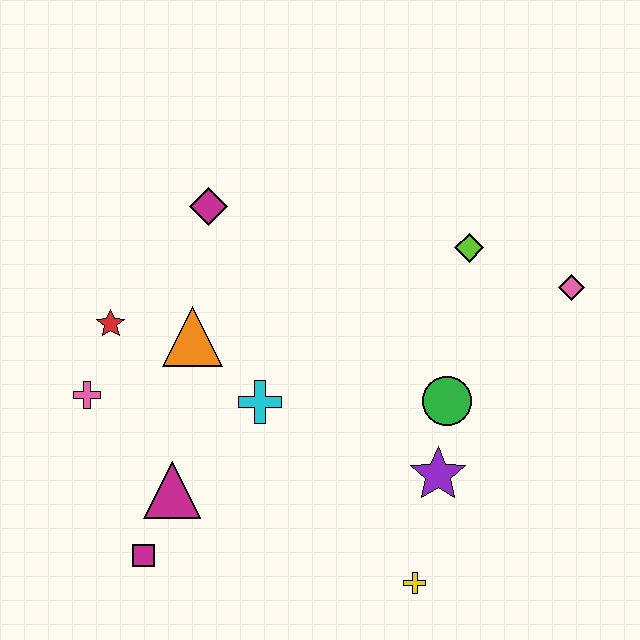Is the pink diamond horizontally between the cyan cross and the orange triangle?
No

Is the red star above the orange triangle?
Yes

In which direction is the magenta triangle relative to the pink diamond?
The magenta triangle is to the left of the pink diamond.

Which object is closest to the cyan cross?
The orange triangle is closest to the cyan cross.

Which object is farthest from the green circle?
The pink cross is farthest from the green circle.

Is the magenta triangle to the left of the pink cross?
No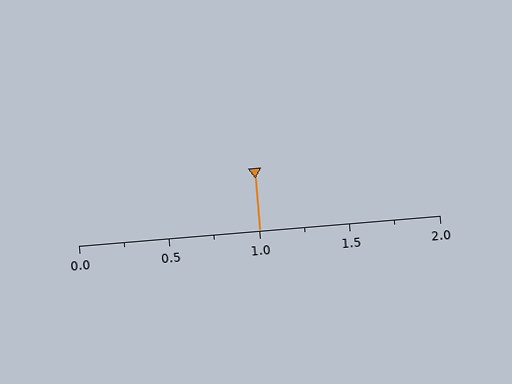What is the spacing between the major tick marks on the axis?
The major ticks are spaced 0.5 apart.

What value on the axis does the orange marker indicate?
The marker indicates approximately 1.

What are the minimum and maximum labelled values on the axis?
The axis runs from 0.0 to 2.0.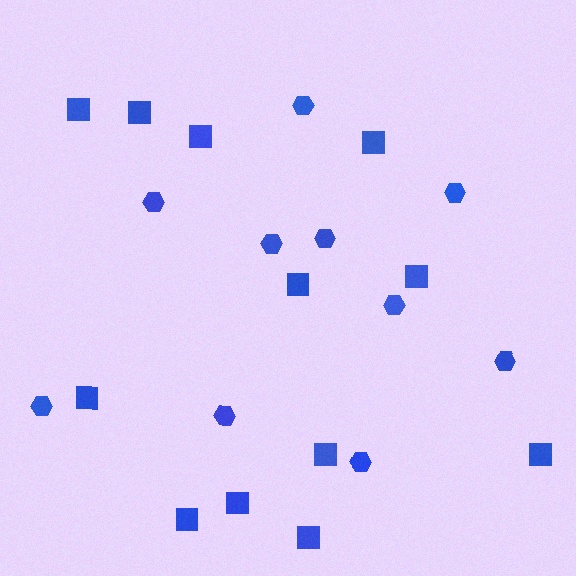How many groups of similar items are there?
There are 2 groups: one group of hexagons (10) and one group of squares (12).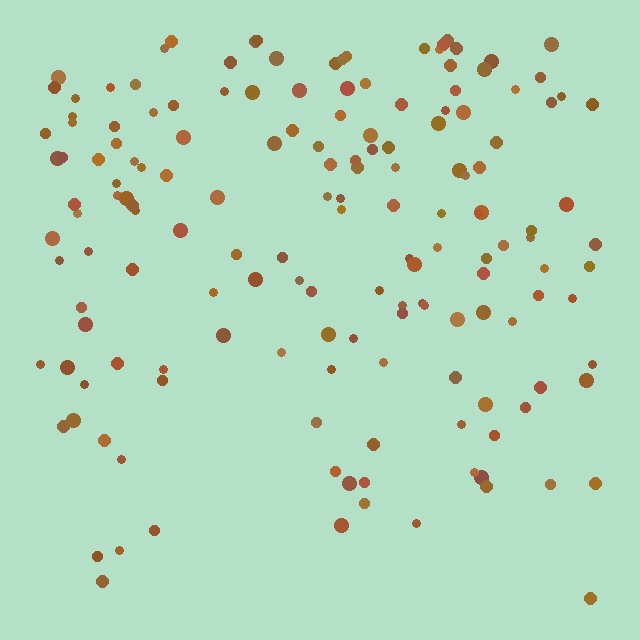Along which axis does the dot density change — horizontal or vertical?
Vertical.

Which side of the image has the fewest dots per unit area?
The bottom.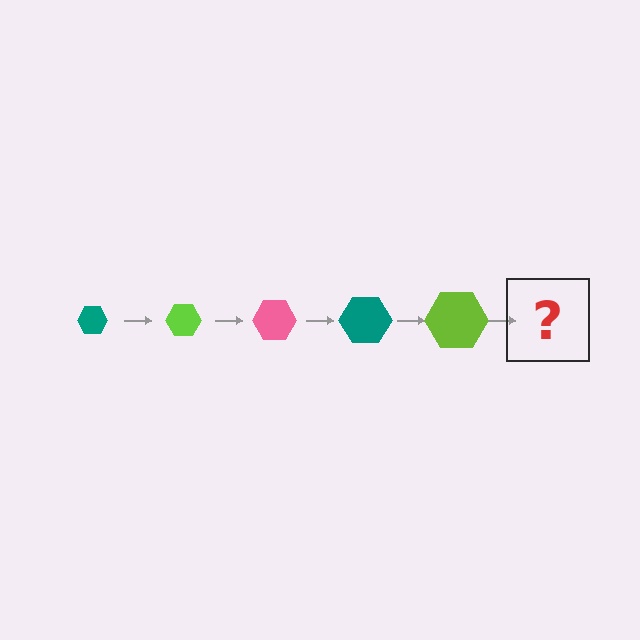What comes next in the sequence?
The next element should be a pink hexagon, larger than the previous one.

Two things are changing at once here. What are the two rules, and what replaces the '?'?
The two rules are that the hexagon grows larger each step and the color cycles through teal, lime, and pink. The '?' should be a pink hexagon, larger than the previous one.